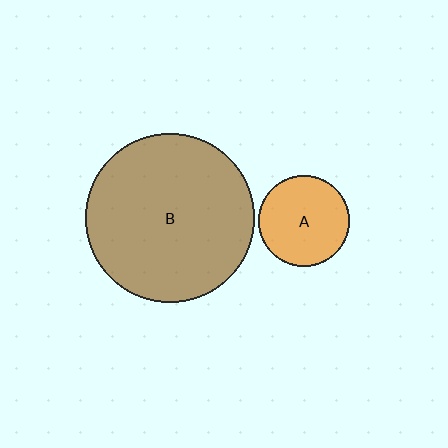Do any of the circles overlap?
No, none of the circles overlap.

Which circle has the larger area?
Circle B (brown).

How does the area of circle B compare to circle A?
Approximately 3.4 times.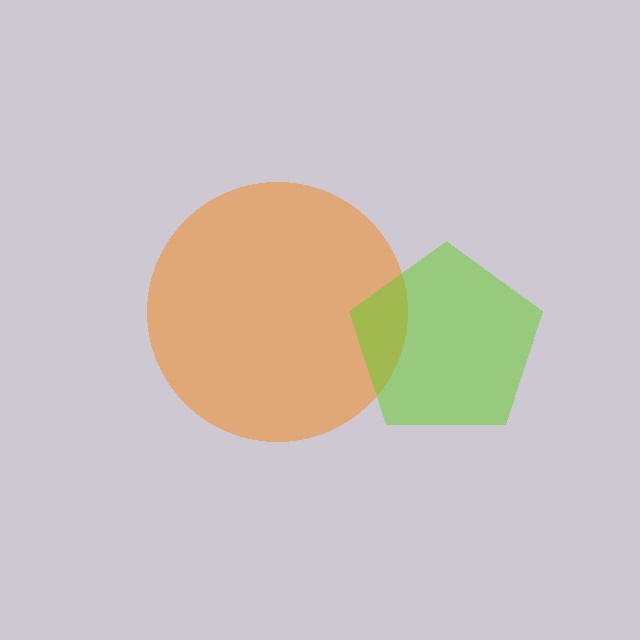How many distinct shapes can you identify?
There are 2 distinct shapes: an orange circle, a lime pentagon.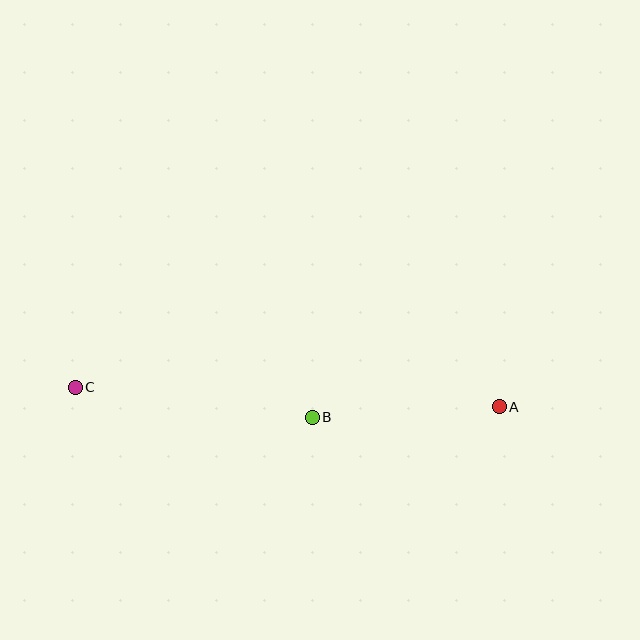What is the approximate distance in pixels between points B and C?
The distance between B and C is approximately 239 pixels.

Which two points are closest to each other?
Points A and B are closest to each other.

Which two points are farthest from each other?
Points A and C are farthest from each other.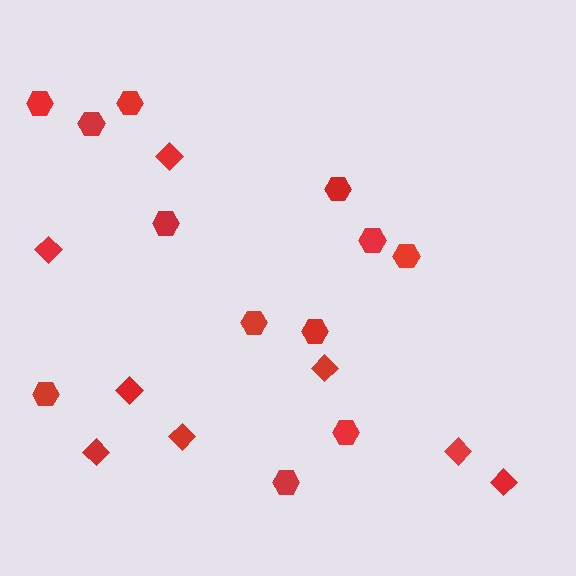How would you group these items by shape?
There are 2 groups: one group of hexagons (12) and one group of diamonds (8).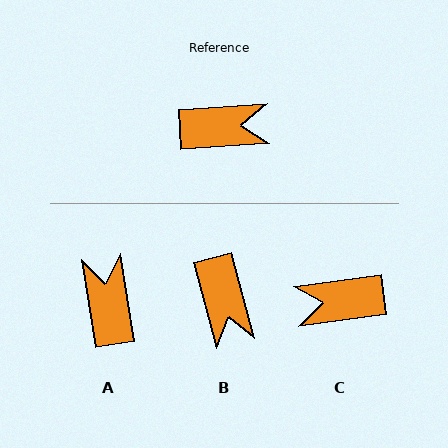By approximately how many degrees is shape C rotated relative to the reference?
Approximately 176 degrees clockwise.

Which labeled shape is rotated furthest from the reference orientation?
C, about 176 degrees away.